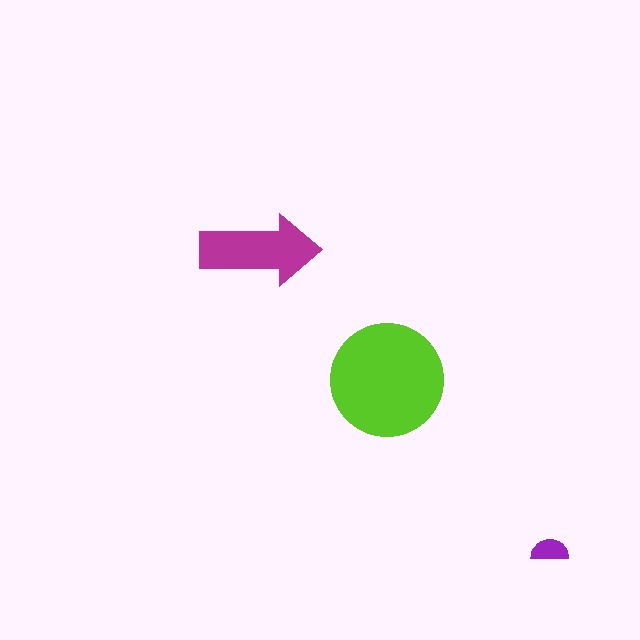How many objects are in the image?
There are 3 objects in the image.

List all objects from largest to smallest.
The lime circle, the magenta arrow, the purple semicircle.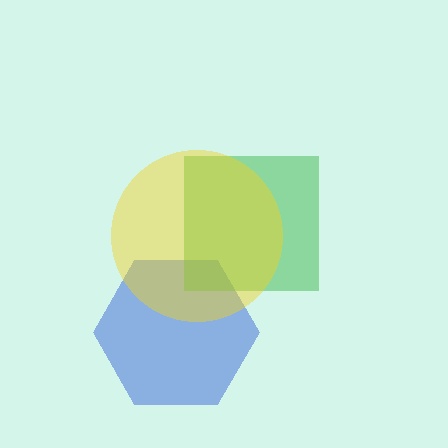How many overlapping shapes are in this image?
There are 3 overlapping shapes in the image.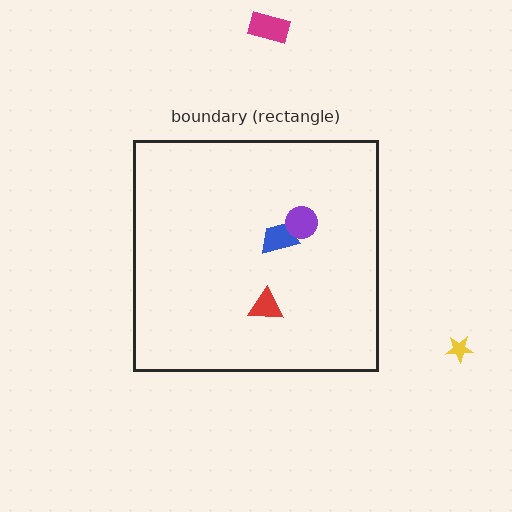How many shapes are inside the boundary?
3 inside, 2 outside.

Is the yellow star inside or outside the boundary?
Outside.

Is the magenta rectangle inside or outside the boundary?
Outside.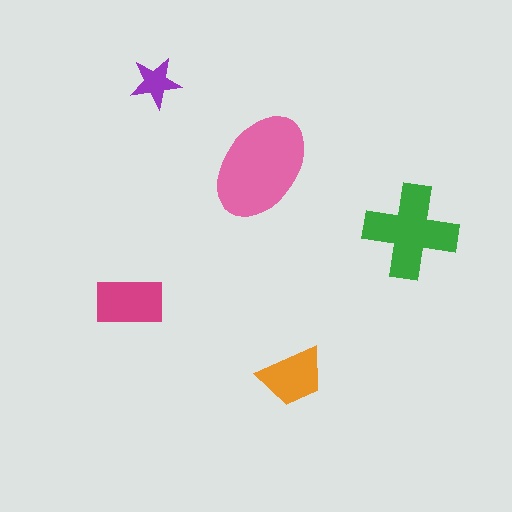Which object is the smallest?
The purple star.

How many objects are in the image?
There are 5 objects in the image.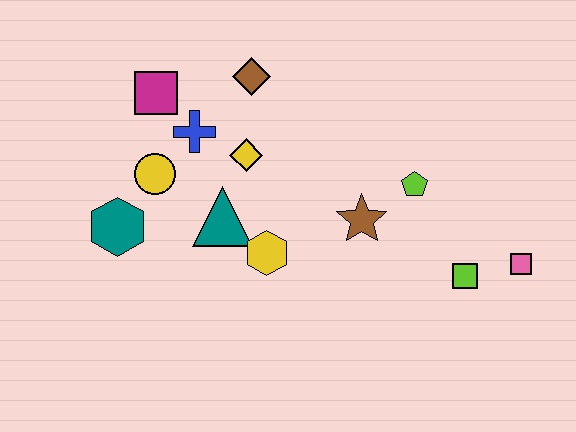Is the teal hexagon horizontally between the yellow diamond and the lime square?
No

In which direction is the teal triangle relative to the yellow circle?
The teal triangle is to the right of the yellow circle.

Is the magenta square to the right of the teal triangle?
No